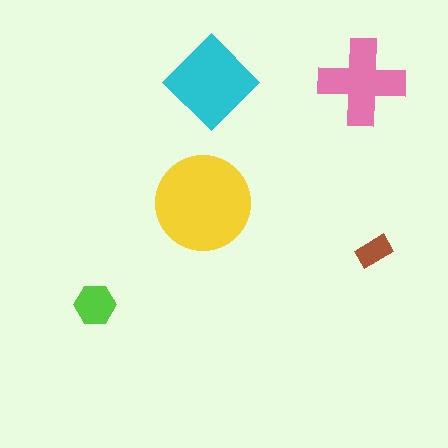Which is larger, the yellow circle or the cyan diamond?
The yellow circle.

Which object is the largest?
The yellow circle.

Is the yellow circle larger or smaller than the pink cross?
Larger.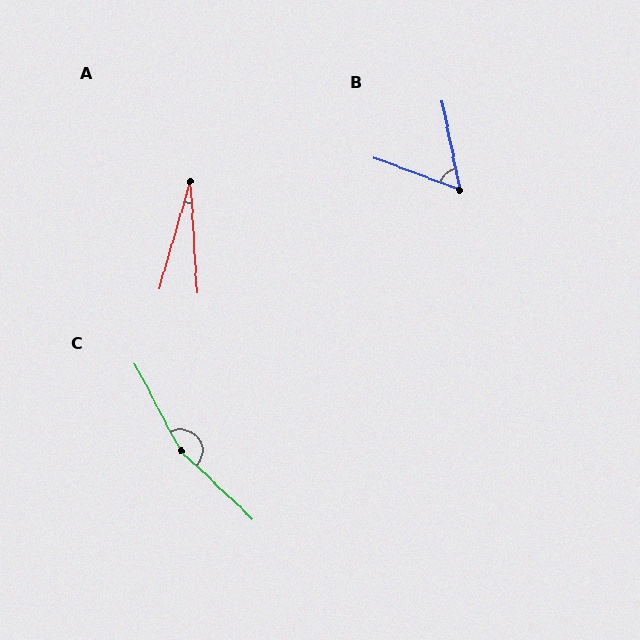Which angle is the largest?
C, at approximately 161 degrees.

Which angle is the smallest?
A, at approximately 20 degrees.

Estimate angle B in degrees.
Approximately 58 degrees.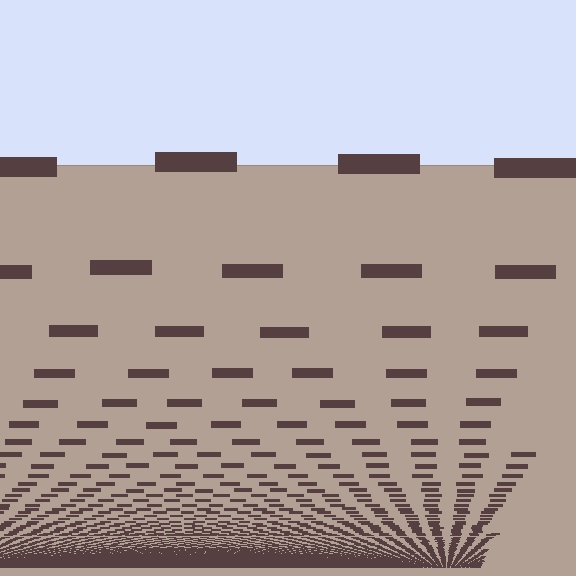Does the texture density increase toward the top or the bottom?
Density increases toward the bottom.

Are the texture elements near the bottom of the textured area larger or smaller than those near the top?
Smaller. The gradient is inverted — elements near the bottom are smaller and denser.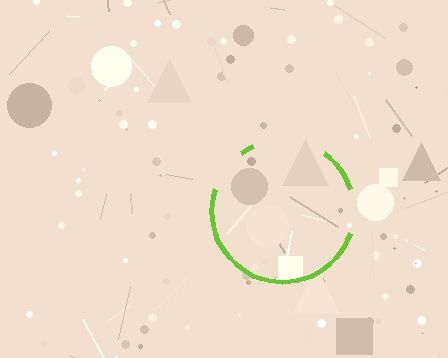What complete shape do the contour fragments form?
The contour fragments form a circle.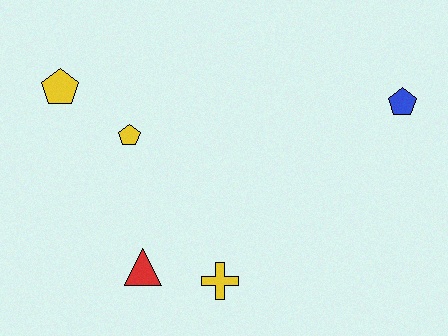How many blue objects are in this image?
There is 1 blue object.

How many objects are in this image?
There are 5 objects.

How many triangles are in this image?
There is 1 triangle.